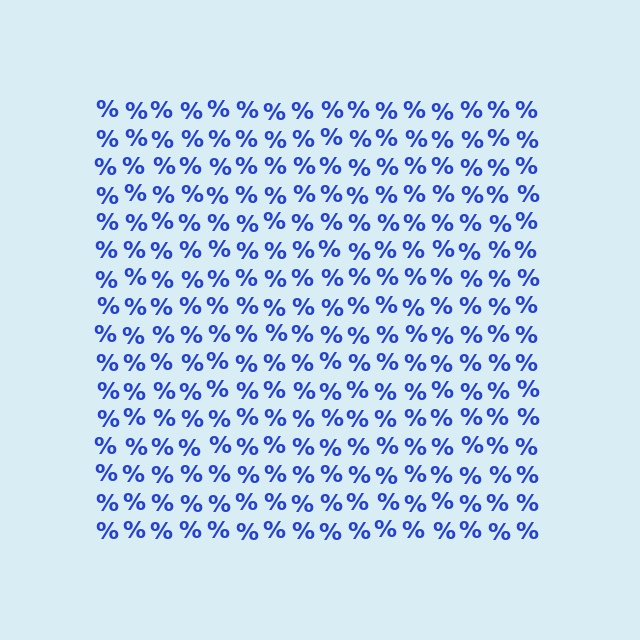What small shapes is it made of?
It is made of small percent signs.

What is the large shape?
The large shape is a square.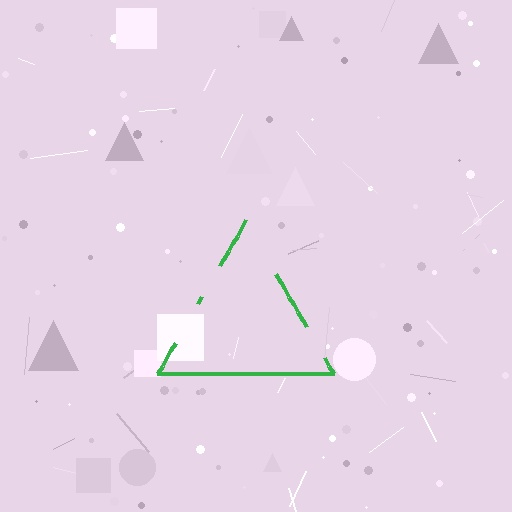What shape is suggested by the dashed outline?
The dashed outline suggests a triangle.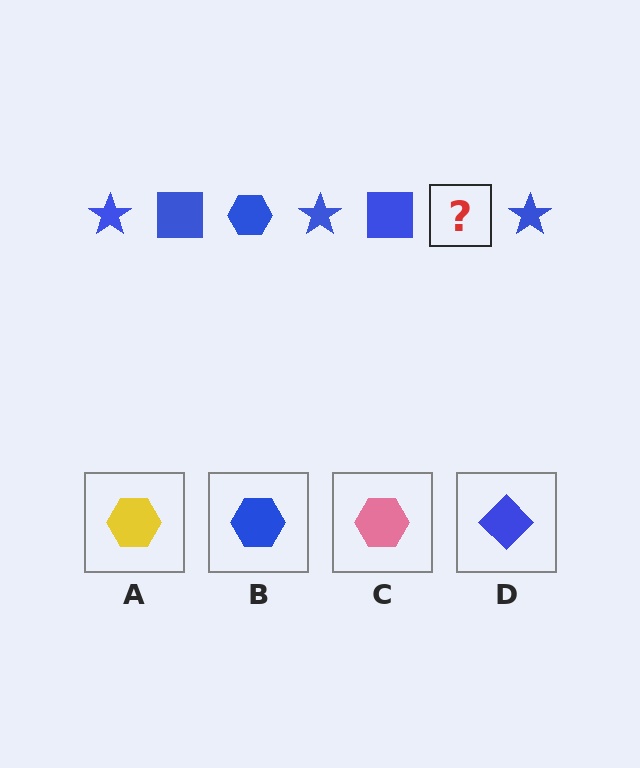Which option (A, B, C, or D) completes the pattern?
B.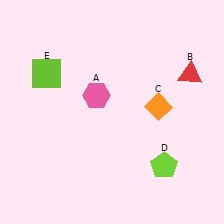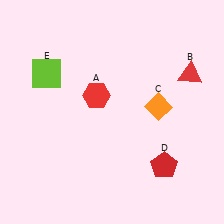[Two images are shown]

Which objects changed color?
A changed from pink to red. D changed from lime to red.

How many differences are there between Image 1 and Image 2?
There are 2 differences between the two images.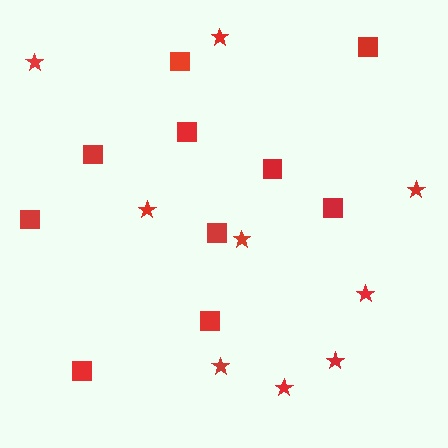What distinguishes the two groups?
There are 2 groups: one group of stars (9) and one group of squares (10).